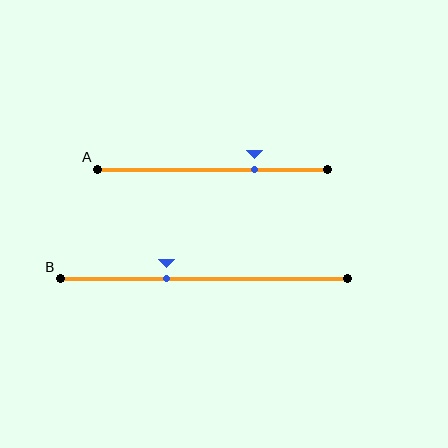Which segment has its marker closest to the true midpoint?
Segment B has its marker closest to the true midpoint.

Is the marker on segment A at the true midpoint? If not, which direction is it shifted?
No, the marker on segment A is shifted to the right by about 18% of the segment length.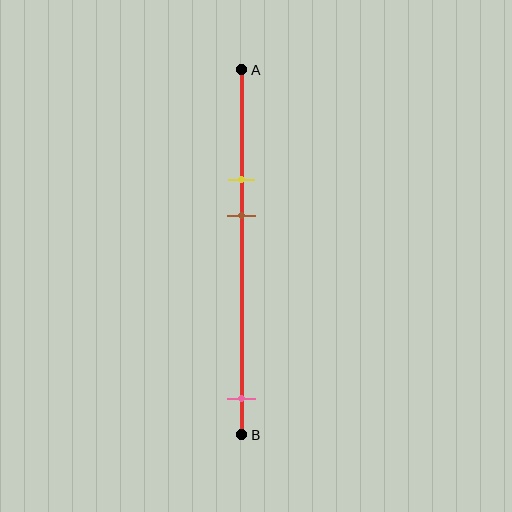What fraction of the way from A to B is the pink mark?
The pink mark is approximately 90% (0.9) of the way from A to B.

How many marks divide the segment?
There are 3 marks dividing the segment.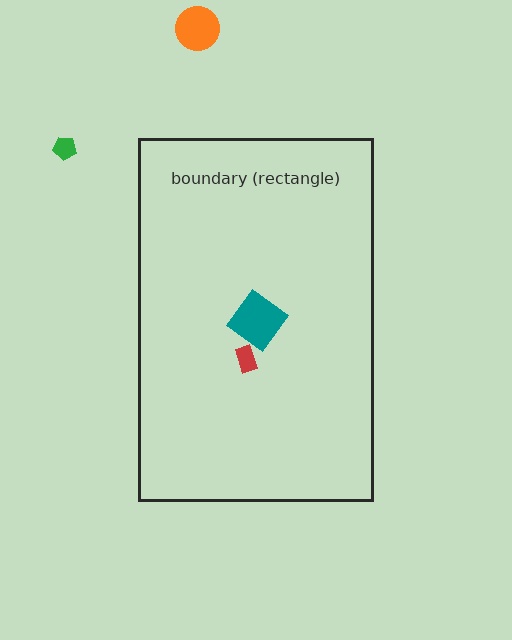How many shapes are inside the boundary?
2 inside, 2 outside.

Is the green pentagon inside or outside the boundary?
Outside.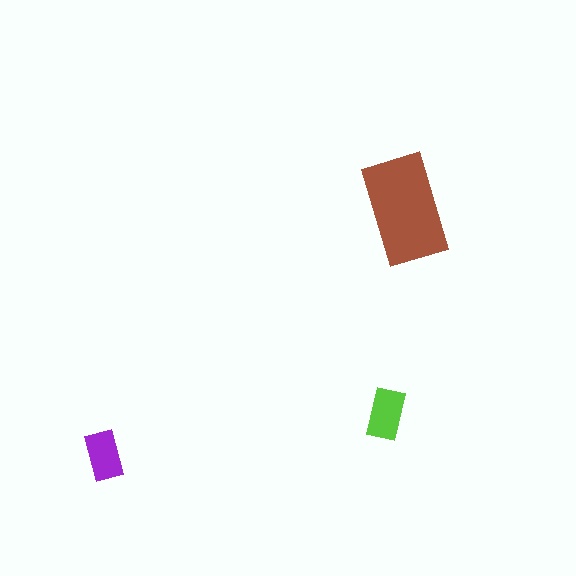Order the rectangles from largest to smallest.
the brown one, the lime one, the purple one.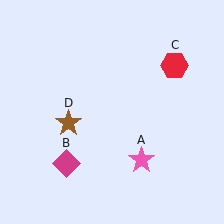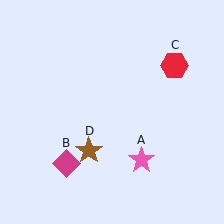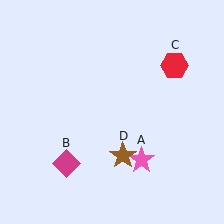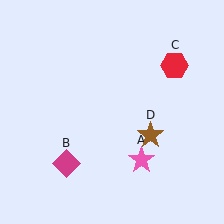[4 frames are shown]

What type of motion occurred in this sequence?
The brown star (object D) rotated counterclockwise around the center of the scene.